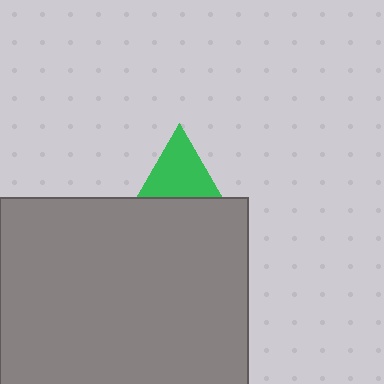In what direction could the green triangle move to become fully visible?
The green triangle could move up. That would shift it out from behind the gray rectangle entirely.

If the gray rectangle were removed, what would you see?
You would see the complete green triangle.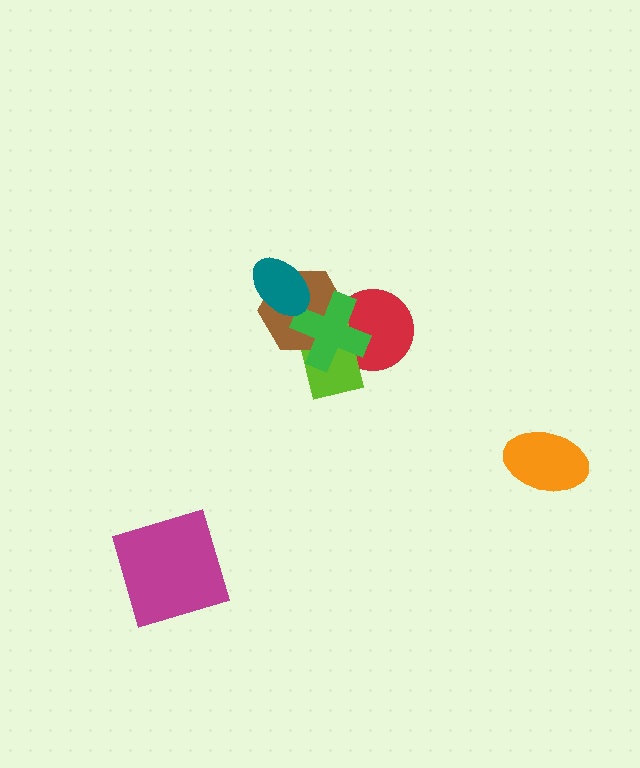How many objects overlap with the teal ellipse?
1 object overlaps with the teal ellipse.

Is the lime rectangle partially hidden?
Yes, it is partially covered by another shape.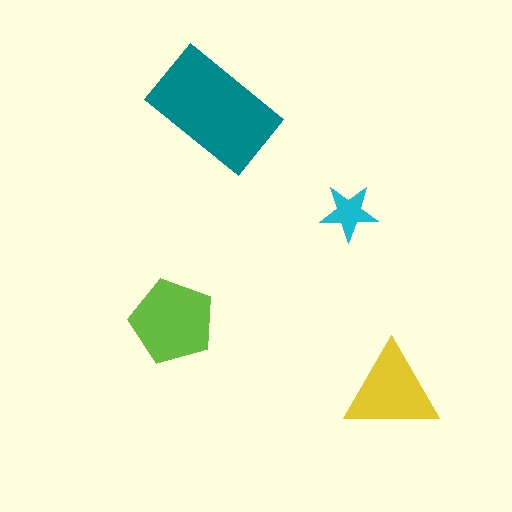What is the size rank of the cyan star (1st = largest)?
4th.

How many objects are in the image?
There are 4 objects in the image.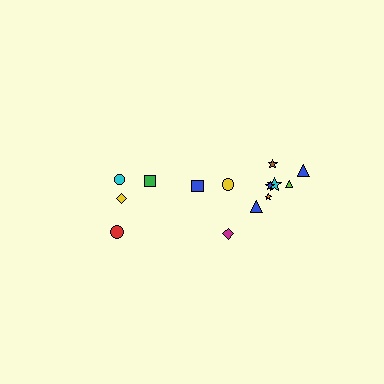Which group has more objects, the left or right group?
The right group.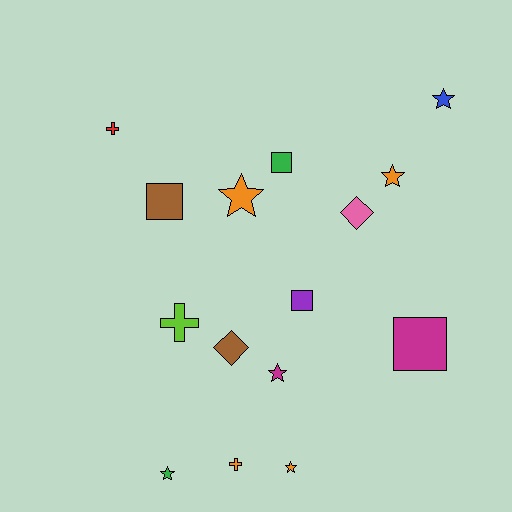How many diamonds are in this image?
There are 2 diamonds.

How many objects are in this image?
There are 15 objects.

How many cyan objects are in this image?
There are no cyan objects.